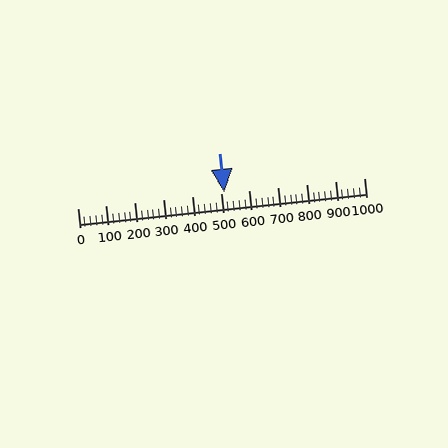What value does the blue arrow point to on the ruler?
The blue arrow points to approximately 513.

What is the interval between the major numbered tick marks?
The major tick marks are spaced 100 units apart.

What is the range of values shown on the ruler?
The ruler shows values from 0 to 1000.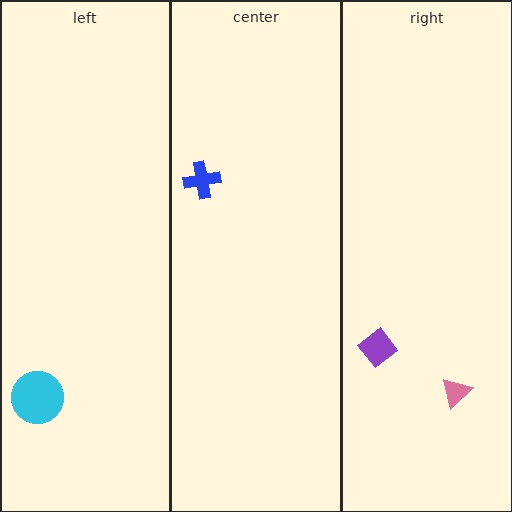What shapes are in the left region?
The cyan circle.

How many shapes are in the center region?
1.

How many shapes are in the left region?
1.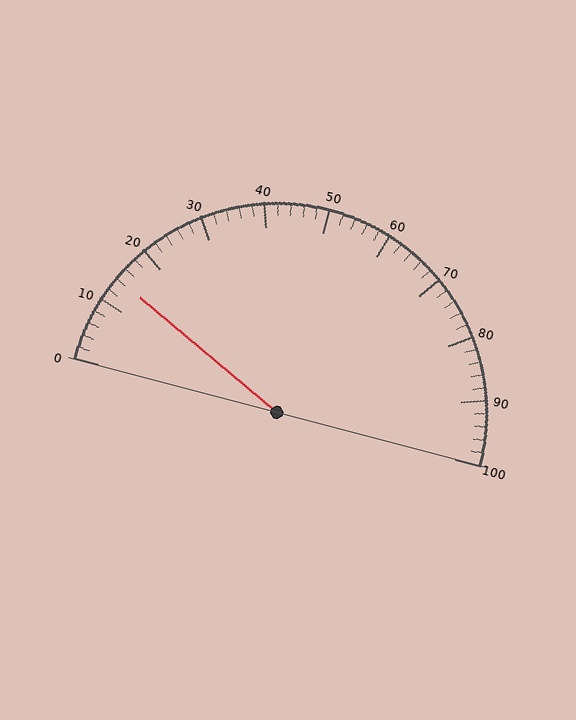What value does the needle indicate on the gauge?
The needle indicates approximately 14.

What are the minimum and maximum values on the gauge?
The gauge ranges from 0 to 100.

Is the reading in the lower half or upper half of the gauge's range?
The reading is in the lower half of the range (0 to 100).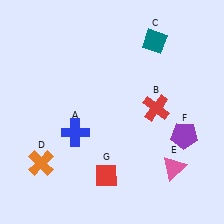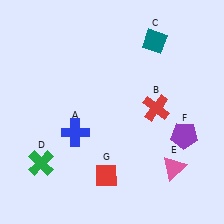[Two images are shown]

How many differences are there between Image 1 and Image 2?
There is 1 difference between the two images.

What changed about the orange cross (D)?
In Image 1, D is orange. In Image 2, it changed to green.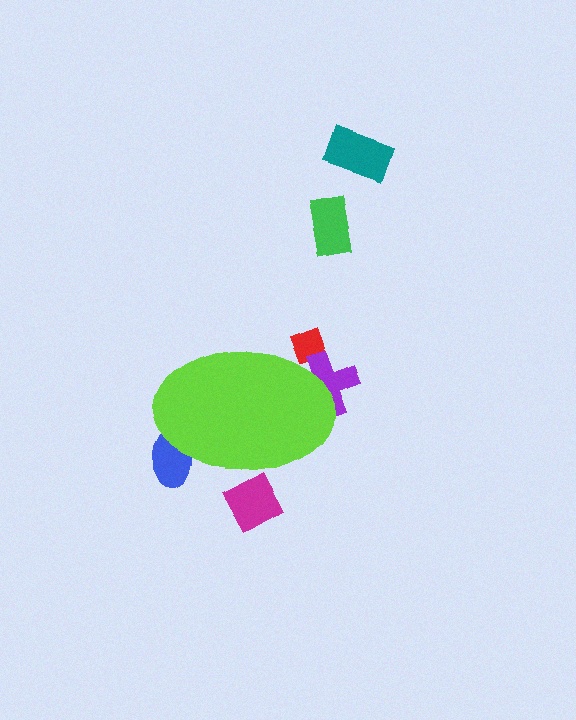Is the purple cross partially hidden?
Yes, the purple cross is partially hidden behind the lime ellipse.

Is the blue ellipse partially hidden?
Yes, the blue ellipse is partially hidden behind the lime ellipse.